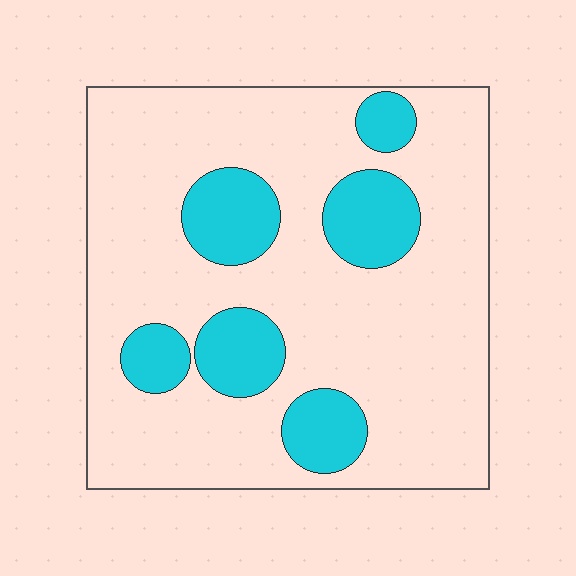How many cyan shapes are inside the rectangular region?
6.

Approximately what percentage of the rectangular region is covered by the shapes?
Approximately 20%.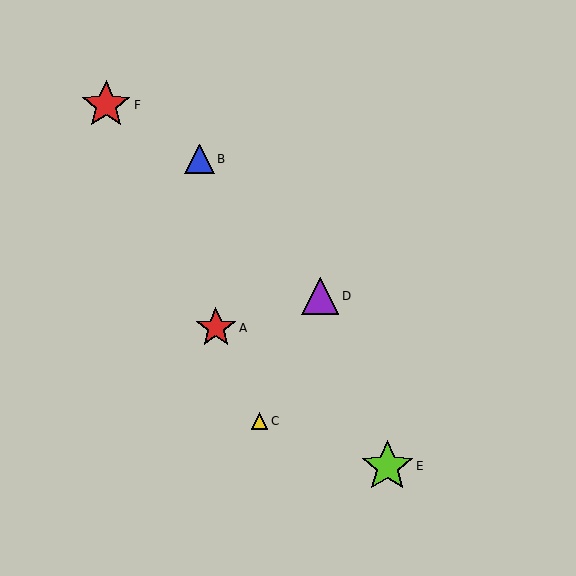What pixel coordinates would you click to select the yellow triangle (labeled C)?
Click at (260, 421) to select the yellow triangle C.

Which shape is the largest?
The lime star (labeled E) is the largest.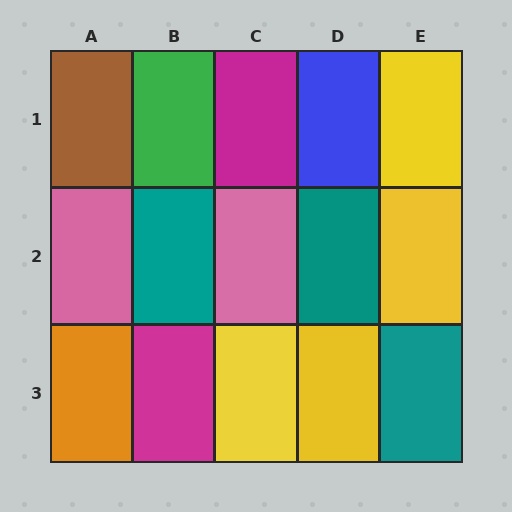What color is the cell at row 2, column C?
Pink.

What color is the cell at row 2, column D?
Teal.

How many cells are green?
1 cell is green.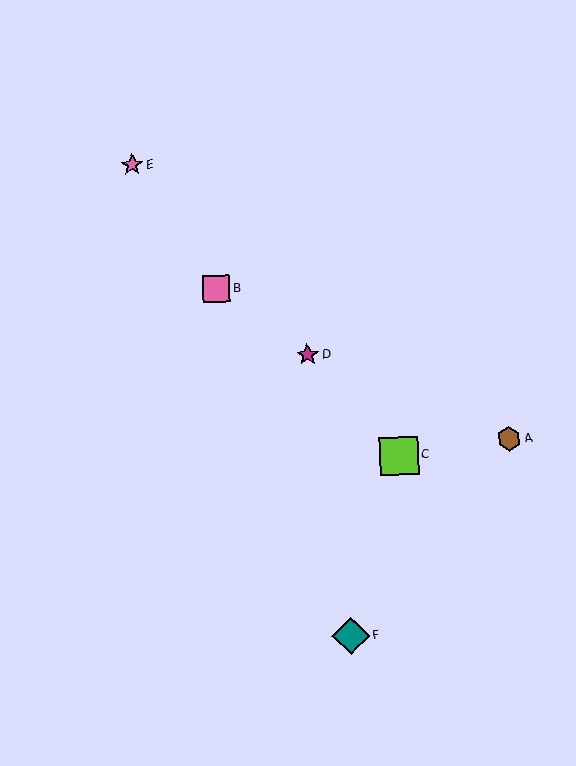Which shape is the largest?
The lime square (labeled C) is the largest.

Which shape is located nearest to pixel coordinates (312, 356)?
The magenta star (labeled D) at (307, 355) is nearest to that location.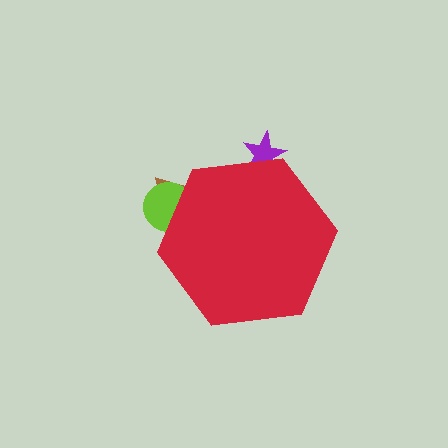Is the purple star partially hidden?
Yes, the purple star is partially hidden behind the red hexagon.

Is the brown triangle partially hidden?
Yes, the brown triangle is partially hidden behind the red hexagon.